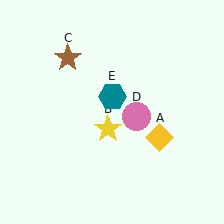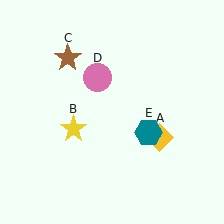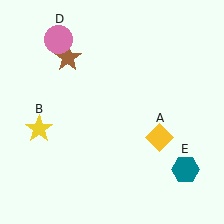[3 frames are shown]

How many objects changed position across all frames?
3 objects changed position: yellow star (object B), pink circle (object D), teal hexagon (object E).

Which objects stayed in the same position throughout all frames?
Yellow diamond (object A) and brown star (object C) remained stationary.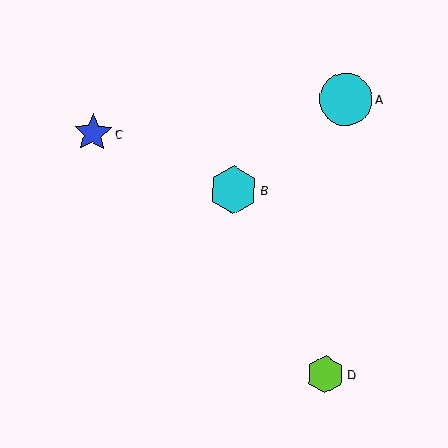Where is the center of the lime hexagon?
The center of the lime hexagon is at (326, 374).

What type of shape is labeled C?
Shape C is a blue star.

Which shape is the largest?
The cyan circle (labeled A) is the largest.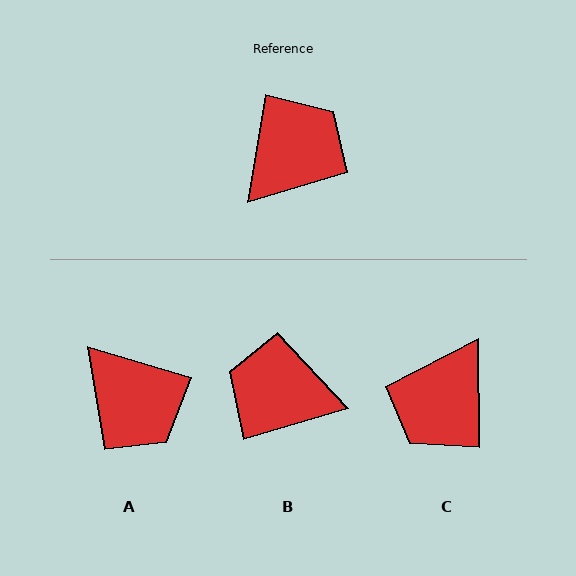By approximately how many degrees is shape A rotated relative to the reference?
Approximately 97 degrees clockwise.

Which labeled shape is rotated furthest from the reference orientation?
C, about 170 degrees away.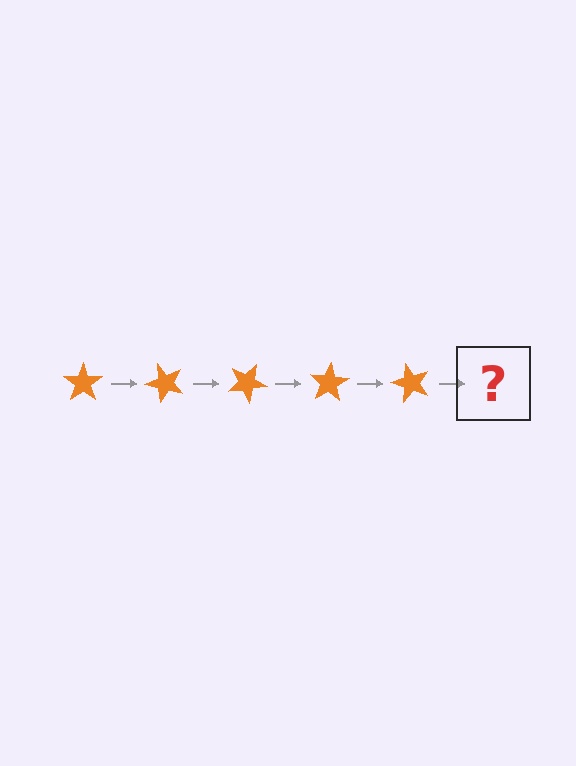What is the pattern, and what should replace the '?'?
The pattern is that the star rotates 50 degrees each step. The '?' should be an orange star rotated 250 degrees.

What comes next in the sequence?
The next element should be an orange star rotated 250 degrees.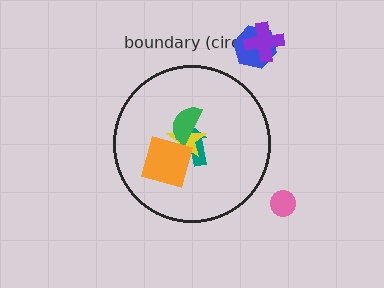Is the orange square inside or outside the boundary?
Inside.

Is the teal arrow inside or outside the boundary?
Inside.